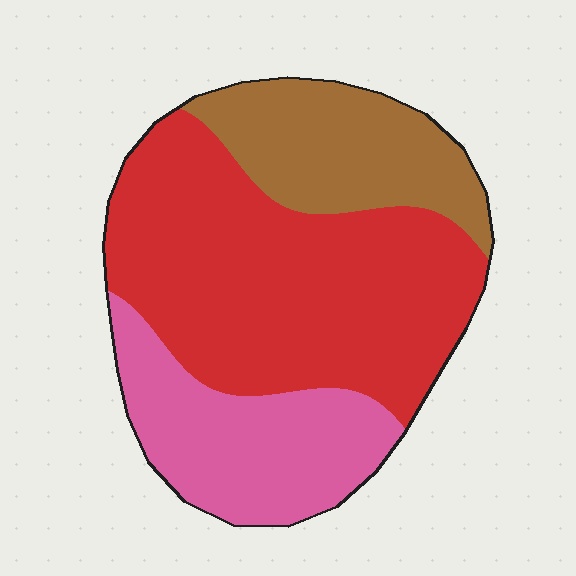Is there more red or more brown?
Red.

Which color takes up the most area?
Red, at roughly 55%.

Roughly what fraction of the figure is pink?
Pink covers around 25% of the figure.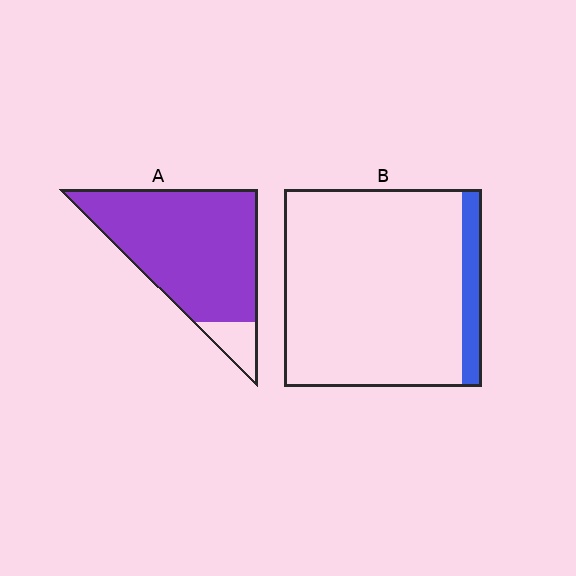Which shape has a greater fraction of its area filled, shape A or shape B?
Shape A.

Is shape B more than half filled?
No.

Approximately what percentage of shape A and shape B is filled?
A is approximately 90% and B is approximately 10%.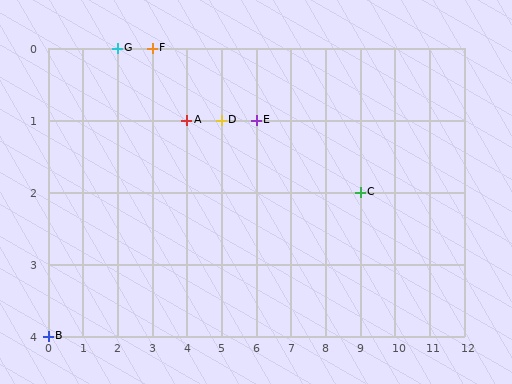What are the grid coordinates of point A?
Point A is at grid coordinates (4, 1).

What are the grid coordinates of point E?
Point E is at grid coordinates (6, 1).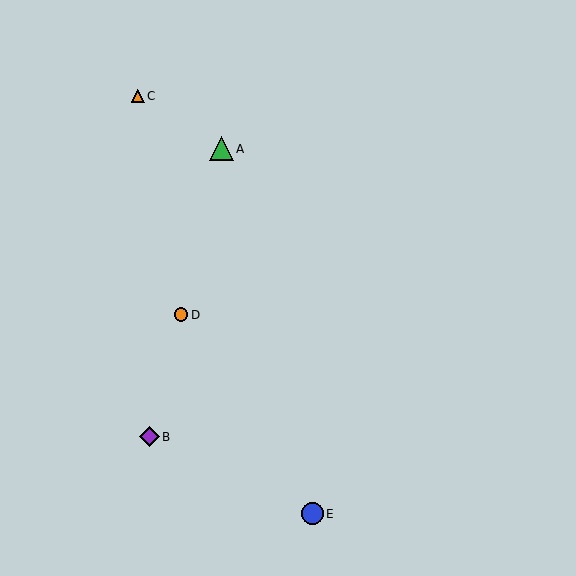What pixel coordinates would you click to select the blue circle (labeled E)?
Click at (312, 514) to select the blue circle E.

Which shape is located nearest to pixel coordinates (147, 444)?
The purple diamond (labeled B) at (149, 437) is nearest to that location.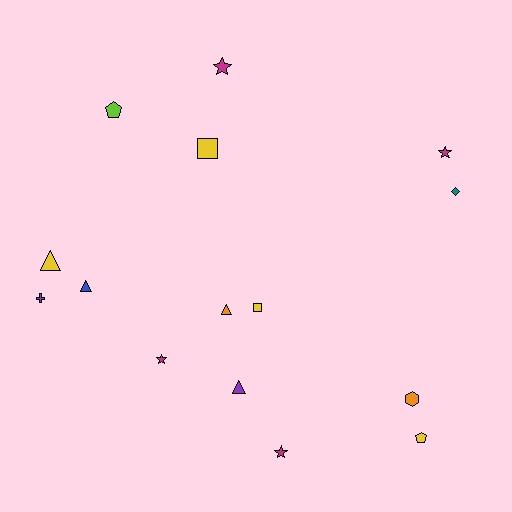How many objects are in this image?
There are 15 objects.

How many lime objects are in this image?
There is 1 lime object.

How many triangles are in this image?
There are 4 triangles.